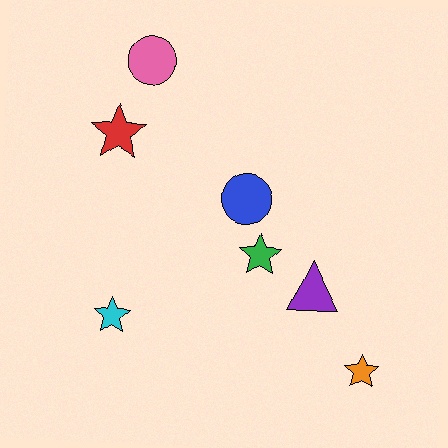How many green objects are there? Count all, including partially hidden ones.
There is 1 green object.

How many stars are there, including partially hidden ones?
There are 4 stars.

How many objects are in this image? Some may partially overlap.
There are 7 objects.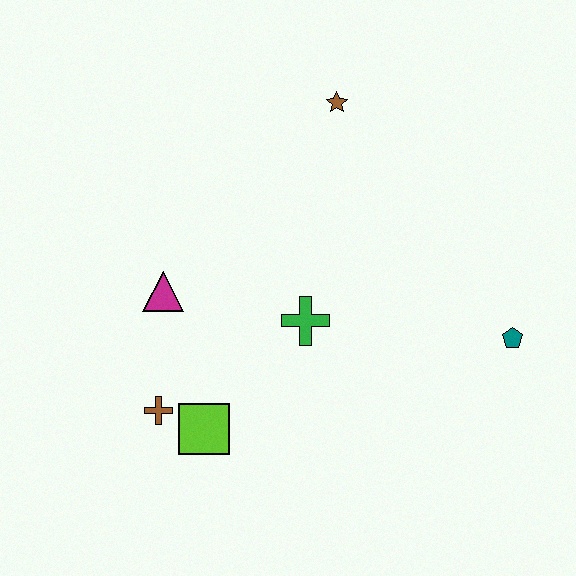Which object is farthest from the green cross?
The brown star is farthest from the green cross.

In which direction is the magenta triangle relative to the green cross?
The magenta triangle is to the left of the green cross.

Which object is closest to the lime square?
The brown cross is closest to the lime square.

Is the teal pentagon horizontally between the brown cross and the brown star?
No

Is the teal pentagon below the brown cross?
No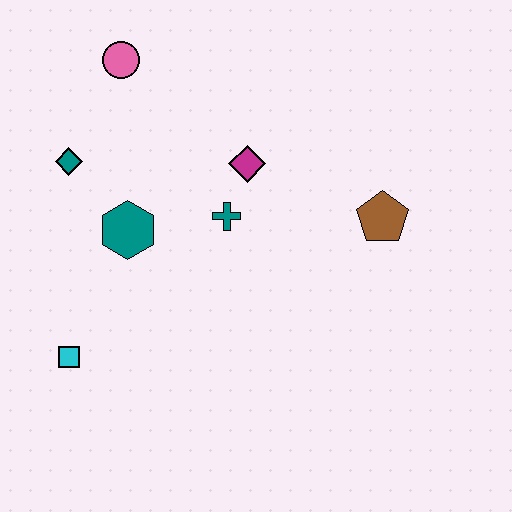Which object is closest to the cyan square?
The teal hexagon is closest to the cyan square.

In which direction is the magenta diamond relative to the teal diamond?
The magenta diamond is to the right of the teal diamond.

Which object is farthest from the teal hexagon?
The brown pentagon is farthest from the teal hexagon.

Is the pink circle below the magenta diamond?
No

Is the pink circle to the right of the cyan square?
Yes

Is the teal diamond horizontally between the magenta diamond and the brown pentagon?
No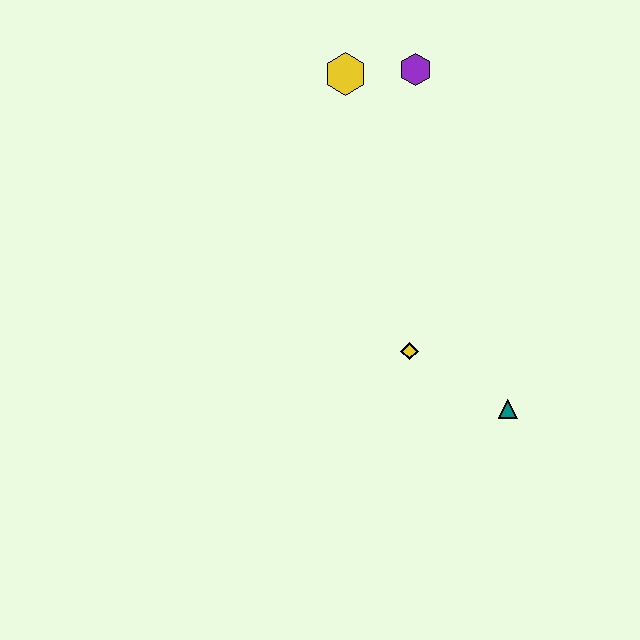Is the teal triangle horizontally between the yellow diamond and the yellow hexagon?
No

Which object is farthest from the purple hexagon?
The teal triangle is farthest from the purple hexagon.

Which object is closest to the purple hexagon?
The yellow hexagon is closest to the purple hexagon.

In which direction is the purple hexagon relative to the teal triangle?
The purple hexagon is above the teal triangle.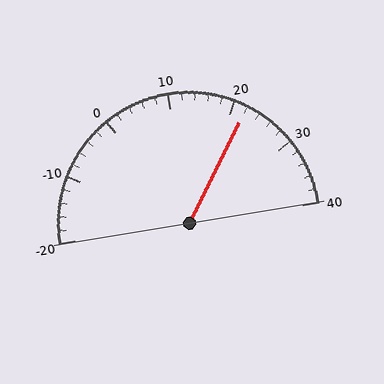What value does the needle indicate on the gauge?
The needle indicates approximately 22.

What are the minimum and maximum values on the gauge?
The gauge ranges from -20 to 40.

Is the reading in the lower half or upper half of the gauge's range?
The reading is in the upper half of the range (-20 to 40).